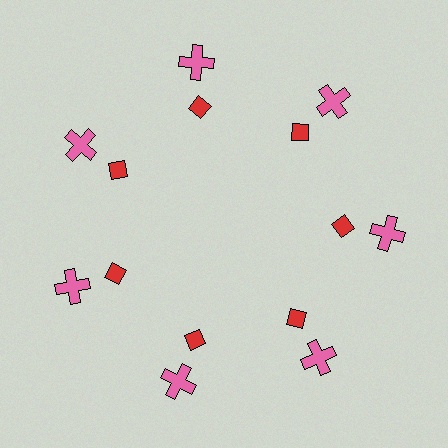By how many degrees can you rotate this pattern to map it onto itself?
The pattern maps onto itself every 51 degrees of rotation.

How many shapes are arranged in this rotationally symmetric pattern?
There are 14 shapes, arranged in 7 groups of 2.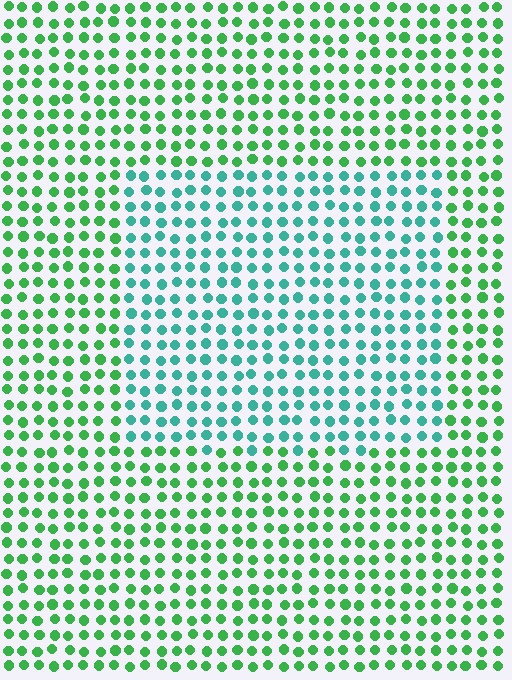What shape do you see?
I see a rectangle.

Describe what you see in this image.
The image is filled with small green elements in a uniform arrangement. A rectangle-shaped region is visible where the elements are tinted to a slightly different hue, forming a subtle color boundary.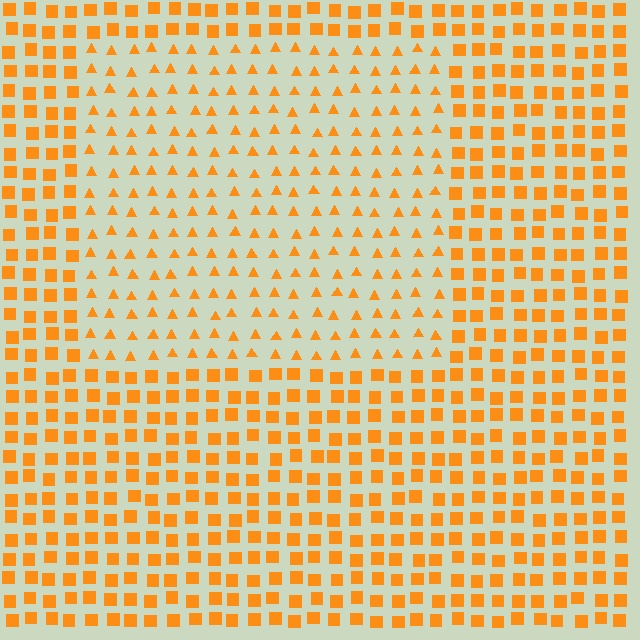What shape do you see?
I see a rectangle.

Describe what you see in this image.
The image is filled with small orange elements arranged in a uniform grid. A rectangle-shaped region contains triangles, while the surrounding area contains squares. The boundary is defined purely by the change in element shape.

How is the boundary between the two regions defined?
The boundary is defined by a change in element shape: triangles inside vs. squares outside. All elements share the same color and spacing.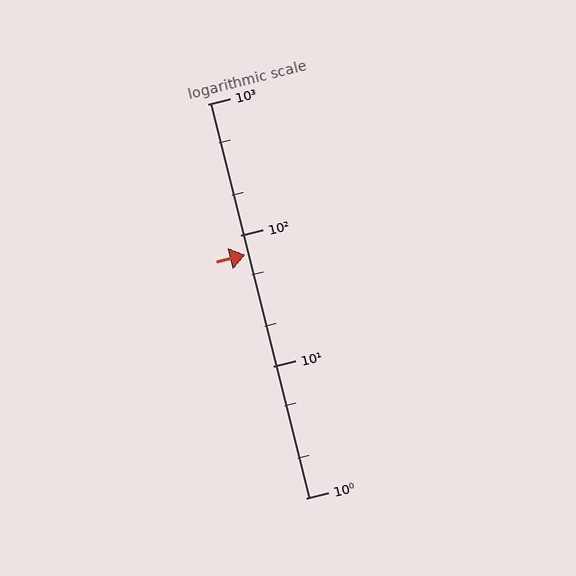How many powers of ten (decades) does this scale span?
The scale spans 3 decades, from 1 to 1000.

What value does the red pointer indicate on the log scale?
The pointer indicates approximately 71.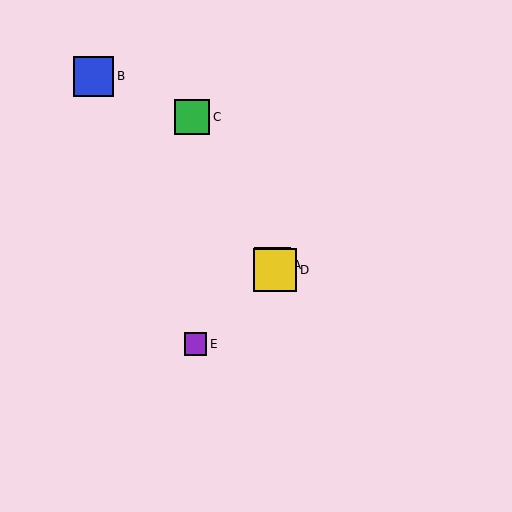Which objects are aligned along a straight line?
Objects A, C, D are aligned along a straight line.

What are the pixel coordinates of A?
Object A is at (272, 265).